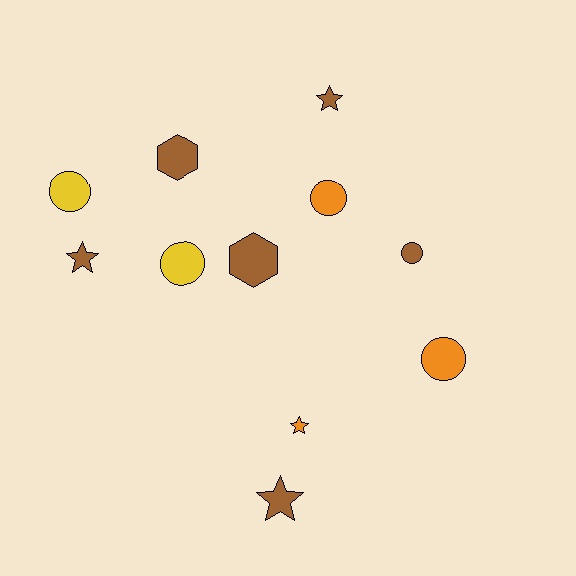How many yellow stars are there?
There are no yellow stars.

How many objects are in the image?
There are 11 objects.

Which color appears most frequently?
Brown, with 6 objects.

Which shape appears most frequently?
Circle, with 5 objects.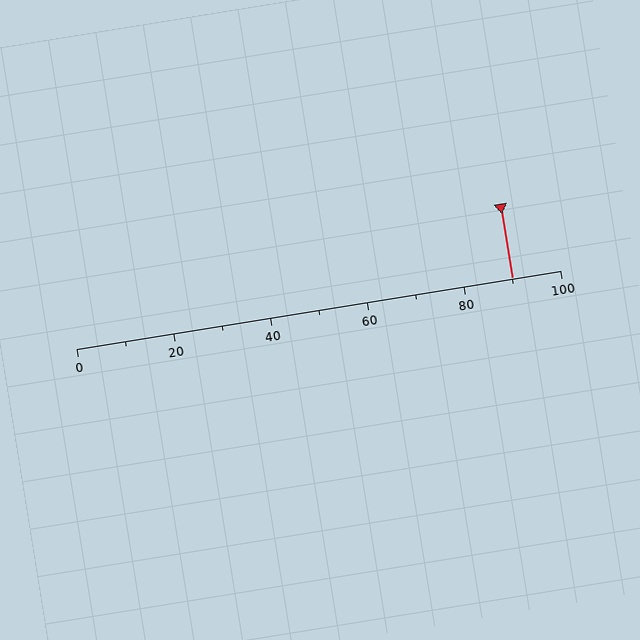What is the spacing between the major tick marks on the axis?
The major ticks are spaced 20 apart.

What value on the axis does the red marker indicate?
The marker indicates approximately 90.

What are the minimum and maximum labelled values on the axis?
The axis runs from 0 to 100.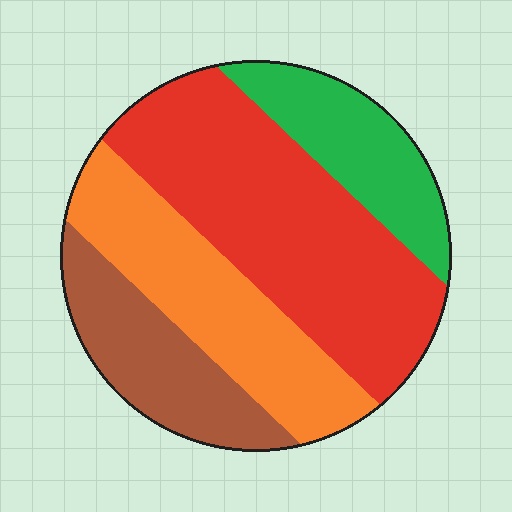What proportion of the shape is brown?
Brown covers 18% of the shape.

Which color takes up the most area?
Red, at roughly 40%.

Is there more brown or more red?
Red.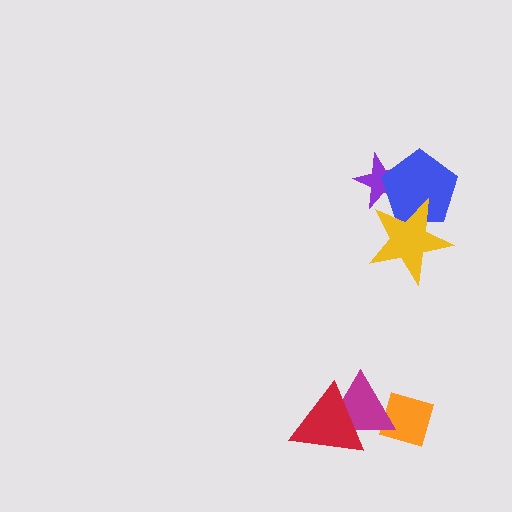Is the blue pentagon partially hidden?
Yes, it is partially covered by another shape.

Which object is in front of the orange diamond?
The magenta triangle is in front of the orange diamond.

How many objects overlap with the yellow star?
2 objects overlap with the yellow star.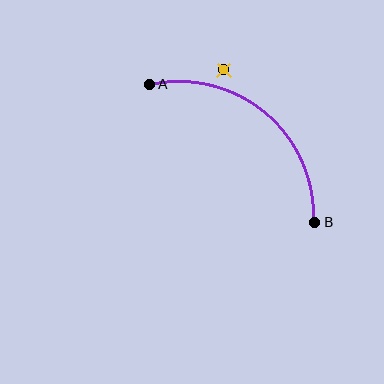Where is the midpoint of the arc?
The arc midpoint is the point on the curve farthest from the straight line joining A and B. It sits above and to the right of that line.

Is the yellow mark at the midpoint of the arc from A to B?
No — the yellow mark does not lie on the arc at all. It sits slightly outside the curve.